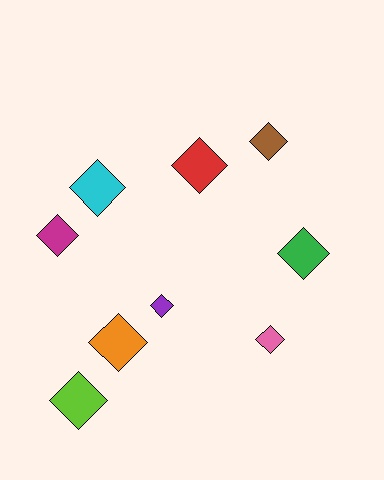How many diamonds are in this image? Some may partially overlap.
There are 9 diamonds.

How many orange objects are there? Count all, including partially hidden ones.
There is 1 orange object.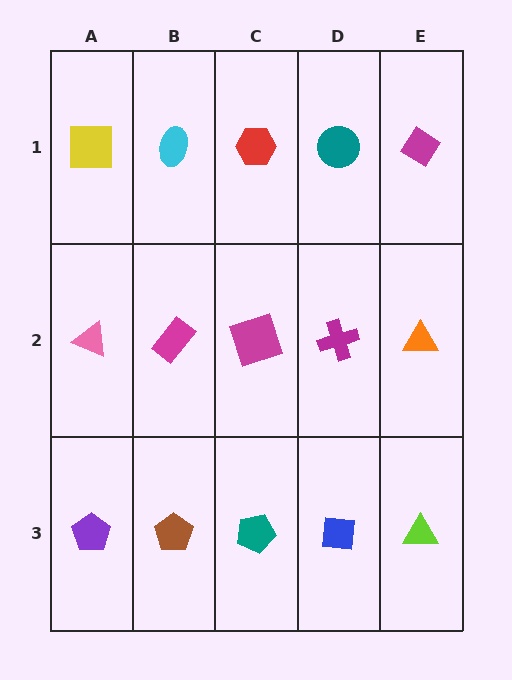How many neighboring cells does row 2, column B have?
4.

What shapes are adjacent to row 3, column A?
A pink triangle (row 2, column A), a brown pentagon (row 3, column B).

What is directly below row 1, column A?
A pink triangle.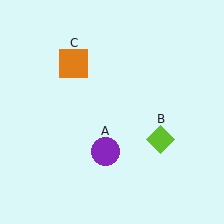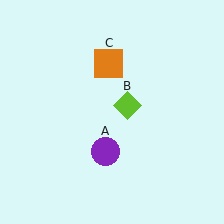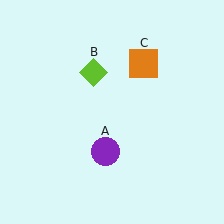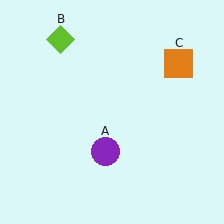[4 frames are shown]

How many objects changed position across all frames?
2 objects changed position: lime diamond (object B), orange square (object C).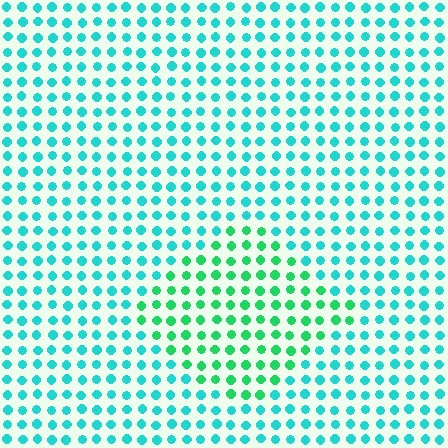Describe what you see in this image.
The image is filled with small cyan elements in a uniform arrangement. A diamond-shaped region is visible where the elements are tinted to a slightly different hue, forming a subtle color boundary.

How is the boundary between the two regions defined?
The boundary is defined purely by a slight shift in hue (about 35 degrees). Spacing, size, and orientation are identical on both sides.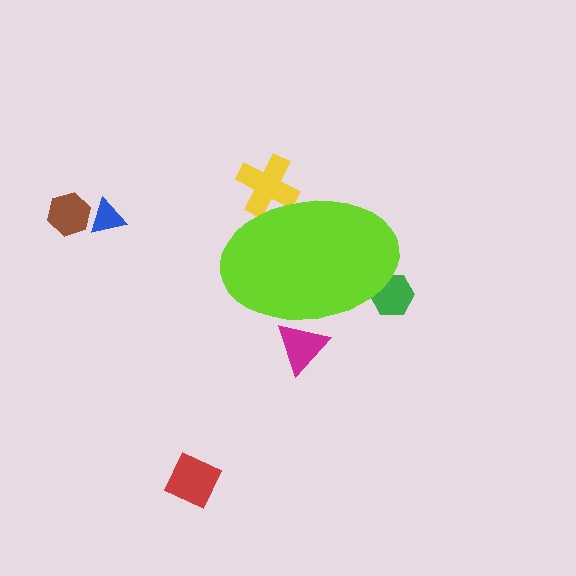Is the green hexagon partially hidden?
Yes, the green hexagon is partially hidden behind the lime ellipse.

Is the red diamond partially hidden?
No, the red diamond is fully visible.